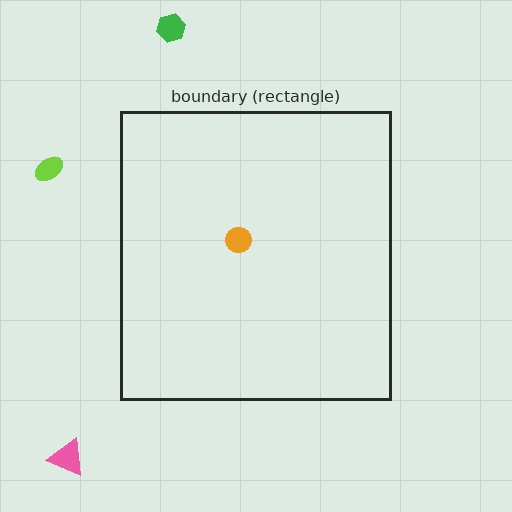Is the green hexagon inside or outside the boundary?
Outside.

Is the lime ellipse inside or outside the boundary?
Outside.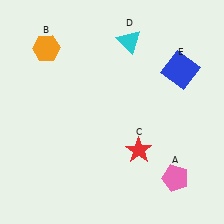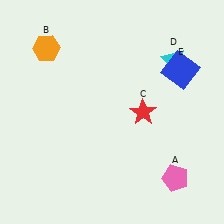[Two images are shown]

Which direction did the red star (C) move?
The red star (C) moved up.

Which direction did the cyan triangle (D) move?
The cyan triangle (D) moved right.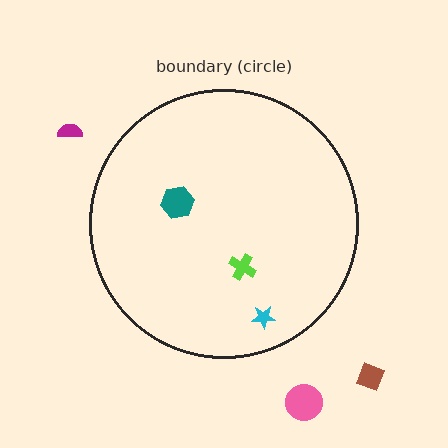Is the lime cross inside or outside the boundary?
Inside.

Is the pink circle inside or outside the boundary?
Outside.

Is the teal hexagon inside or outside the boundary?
Inside.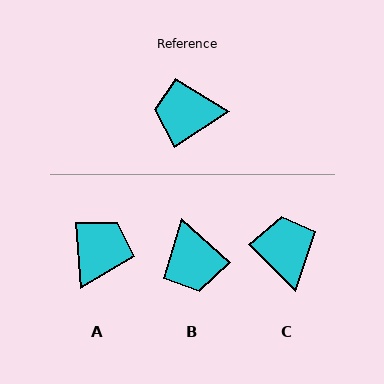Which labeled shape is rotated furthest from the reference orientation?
A, about 119 degrees away.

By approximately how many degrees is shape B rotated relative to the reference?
Approximately 105 degrees counter-clockwise.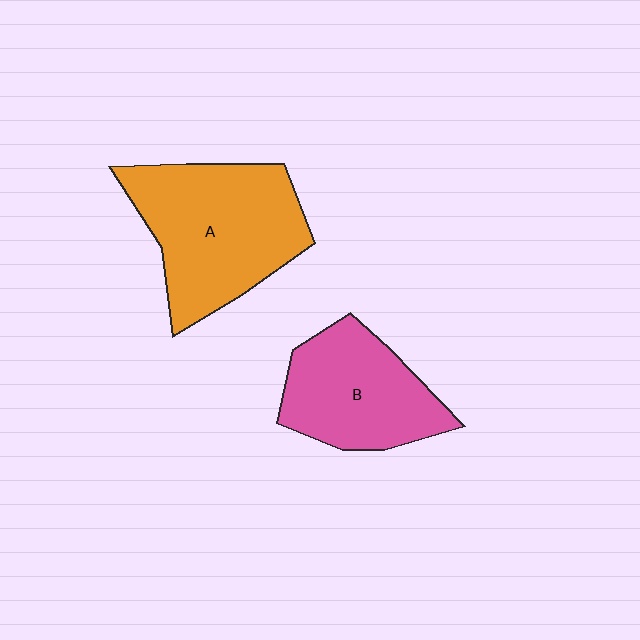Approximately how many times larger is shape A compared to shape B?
Approximately 1.3 times.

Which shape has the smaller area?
Shape B (pink).